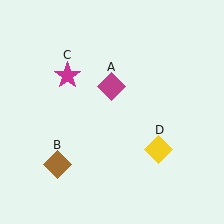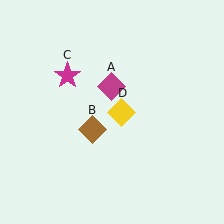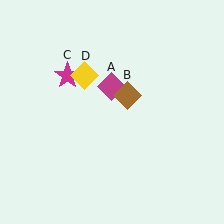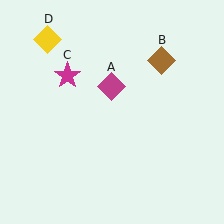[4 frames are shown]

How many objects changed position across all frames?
2 objects changed position: brown diamond (object B), yellow diamond (object D).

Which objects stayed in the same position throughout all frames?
Magenta diamond (object A) and magenta star (object C) remained stationary.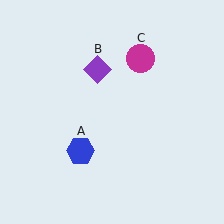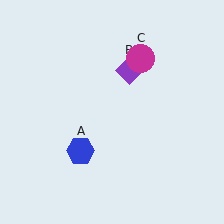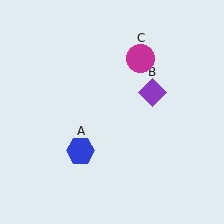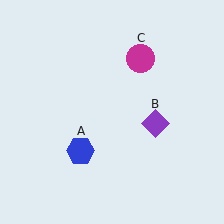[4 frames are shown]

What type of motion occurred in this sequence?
The purple diamond (object B) rotated clockwise around the center of the scene.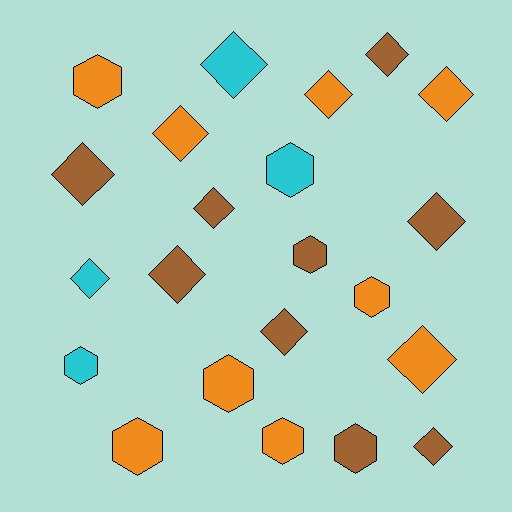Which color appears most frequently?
Orange, with 9 objects.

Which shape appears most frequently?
Diamond, with 13 objects.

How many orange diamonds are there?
There are 4 orange diamonds.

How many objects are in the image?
There are 22 objects.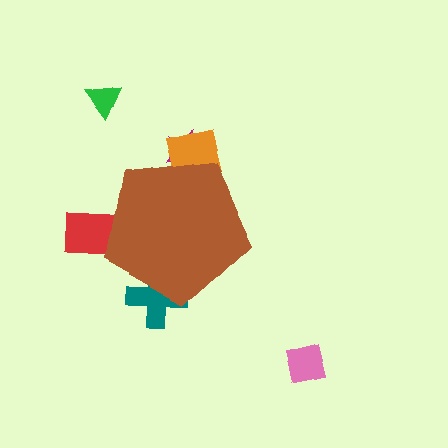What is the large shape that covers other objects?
A brown pentagon.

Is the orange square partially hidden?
Yes, the orange square is partially hidden behind the brown pentagon.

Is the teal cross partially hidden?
Yes, the teal cross is partially hidden behind the brown pentagon.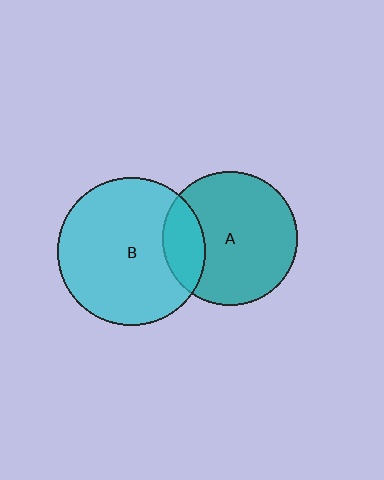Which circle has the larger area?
Circle B (cyan).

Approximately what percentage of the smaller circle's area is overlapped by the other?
Approximately 20%.